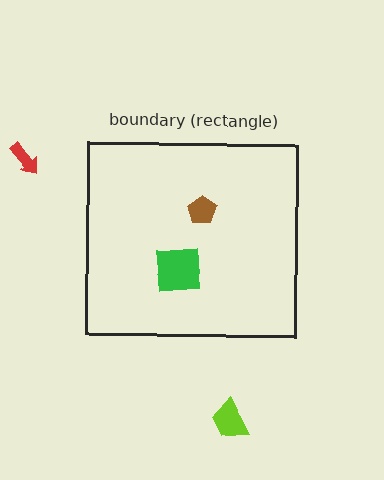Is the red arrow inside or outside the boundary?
Outside.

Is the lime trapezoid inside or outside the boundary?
Outside.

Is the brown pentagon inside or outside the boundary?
Inside.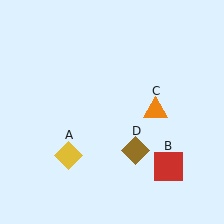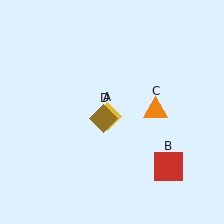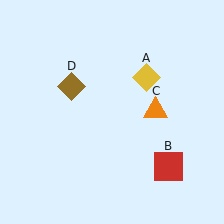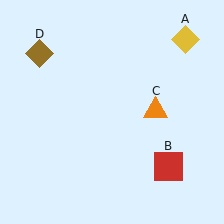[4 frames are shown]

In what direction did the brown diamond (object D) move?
The brown diamond (object D) moved up and to the left.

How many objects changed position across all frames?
2 objects changed position: yellow diamond (object A), brown diamond (object D).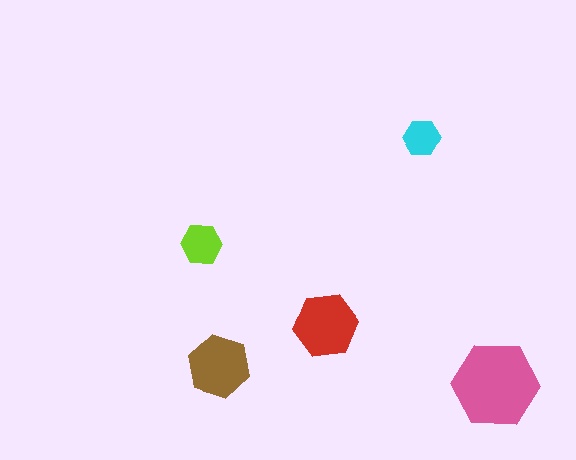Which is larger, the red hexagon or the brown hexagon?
The red one.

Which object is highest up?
The cyan hexagon is topmost.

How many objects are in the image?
There are 5 objects in the image.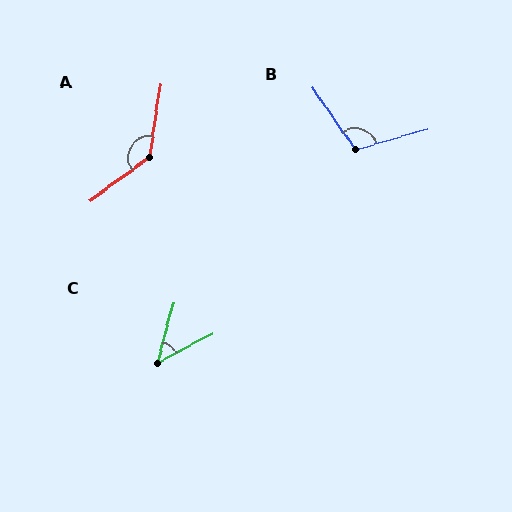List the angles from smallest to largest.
C (47°), B (108°), A (135°).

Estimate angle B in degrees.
Approximately 108 degrees.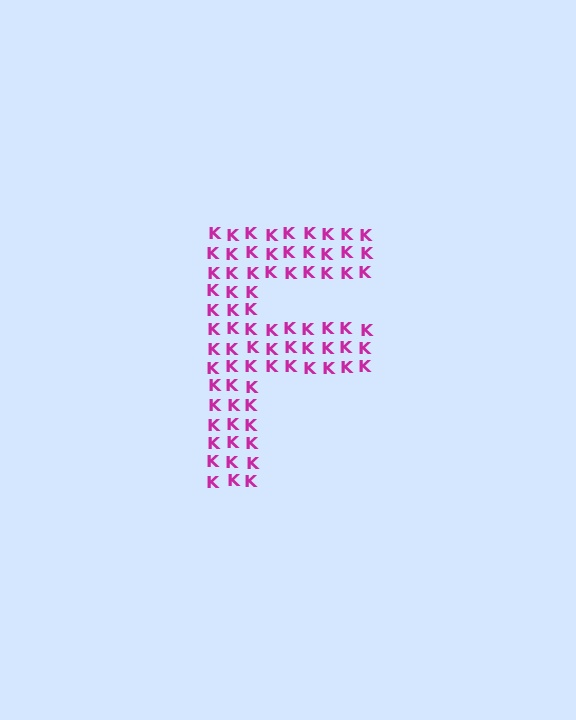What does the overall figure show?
The overall figure shows the letter F.